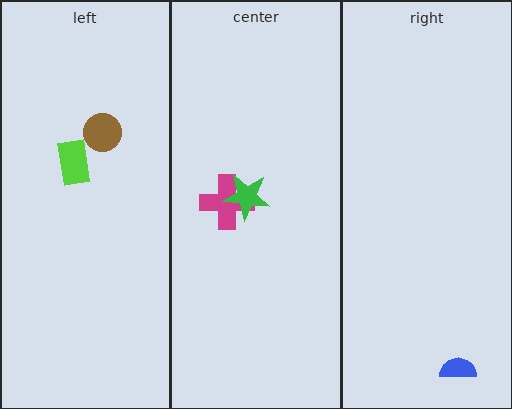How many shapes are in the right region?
1.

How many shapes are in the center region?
2.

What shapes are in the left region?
The brown circle, the lime rectangle.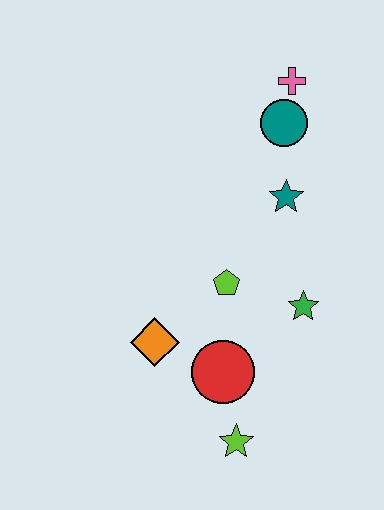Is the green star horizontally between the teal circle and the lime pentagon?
No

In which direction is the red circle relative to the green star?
The red circle is to the left of the green star.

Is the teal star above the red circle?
Yes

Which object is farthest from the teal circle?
The lime star is farthest from the teal circle.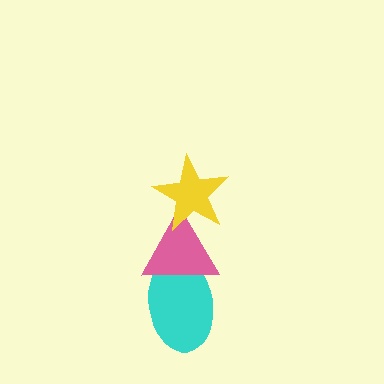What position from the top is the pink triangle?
The pink triangle is 2nd from the top.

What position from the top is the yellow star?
The yellow star is 1st from the top.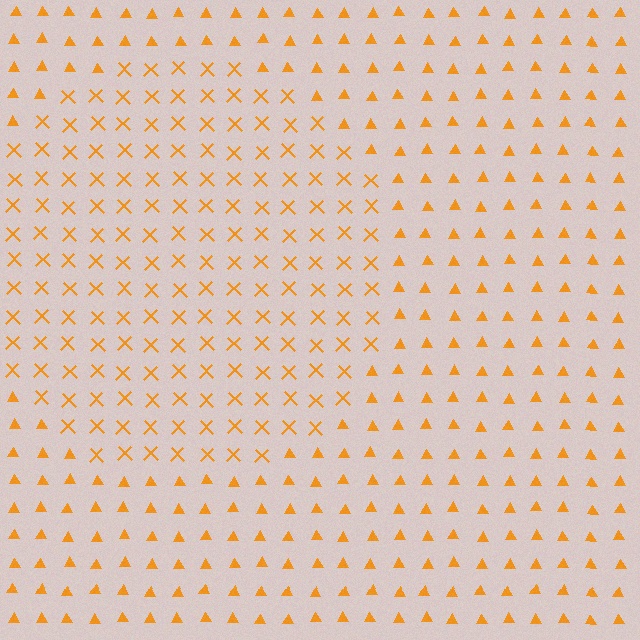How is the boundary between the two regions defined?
The boundary is defined by a change in element shape: X marks inside vs. triangles outside. All elements share the same color and spacing.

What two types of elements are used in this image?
The image uses X marks inside the circle region and triangles outside it.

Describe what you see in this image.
The image is filled with small orange elements arranged in a uniform grid. A circle-shaped region contains X marks, while the surrounding area contains triangles. The boundary is defined purely by the change in element shape.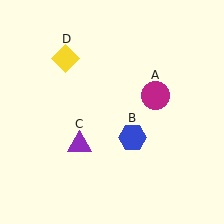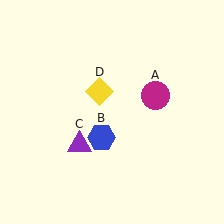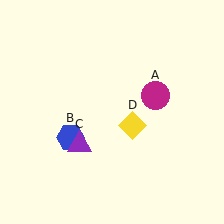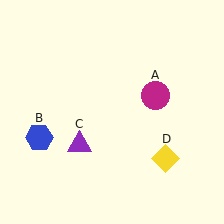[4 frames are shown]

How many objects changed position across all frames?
2 objects changed position: blue hexagon (object B), yellow diamond (object D).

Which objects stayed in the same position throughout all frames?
Magenta circle (object A) and purple triangle (object C) remained stationary.